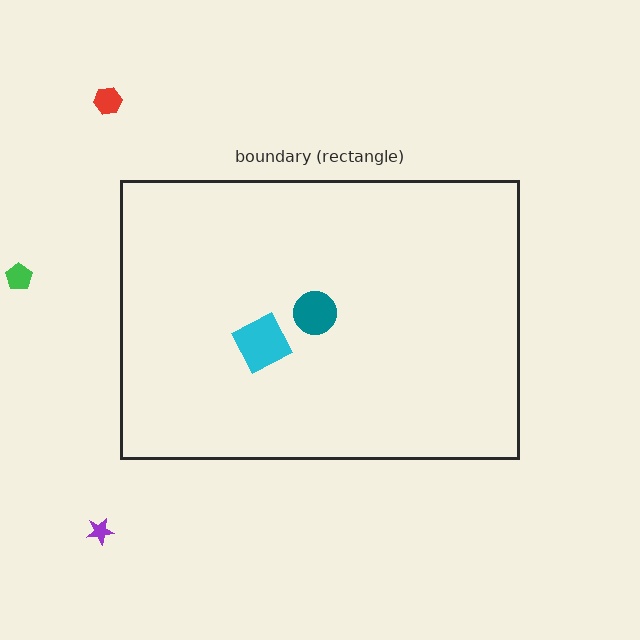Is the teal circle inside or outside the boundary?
Inside.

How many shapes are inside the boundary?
2 inside, 3 outside.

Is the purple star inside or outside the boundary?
Outside.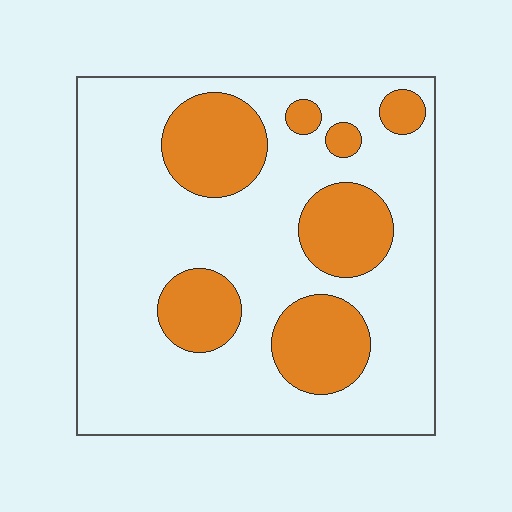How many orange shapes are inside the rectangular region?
7.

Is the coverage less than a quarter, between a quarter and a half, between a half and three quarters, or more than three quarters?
Between a quarter and a half.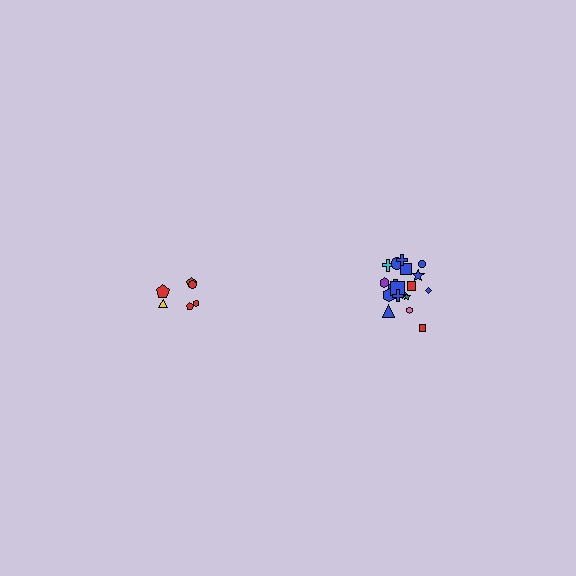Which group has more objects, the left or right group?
The right group.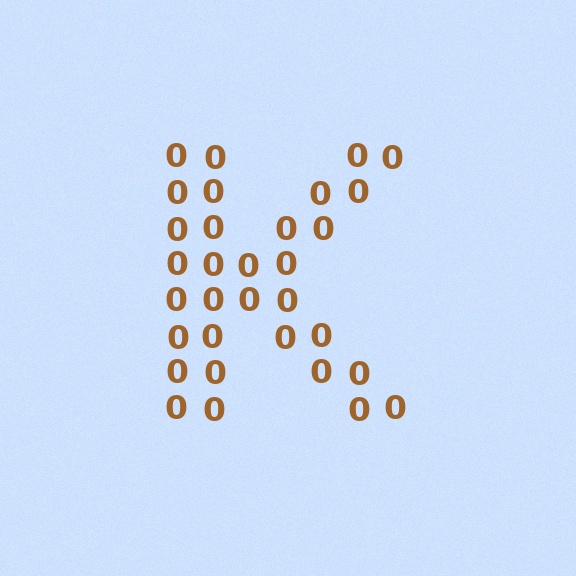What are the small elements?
The small elements are digit 0's.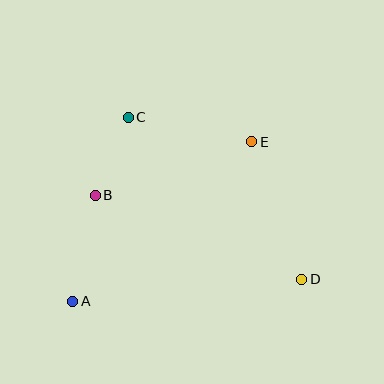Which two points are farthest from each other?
Points A and E are farthest from each other.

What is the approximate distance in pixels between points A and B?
The distance between A and B is approximately 109 pixels.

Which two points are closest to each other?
Points B and C are closest to each other.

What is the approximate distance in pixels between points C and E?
The distance between C and E is approximately 126 pixels.